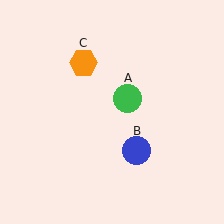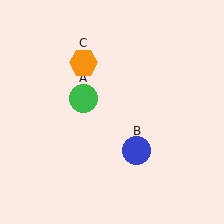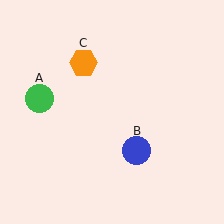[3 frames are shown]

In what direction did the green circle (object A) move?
The green circle (object A) moved left.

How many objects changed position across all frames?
1 object changed position: green circle (object A).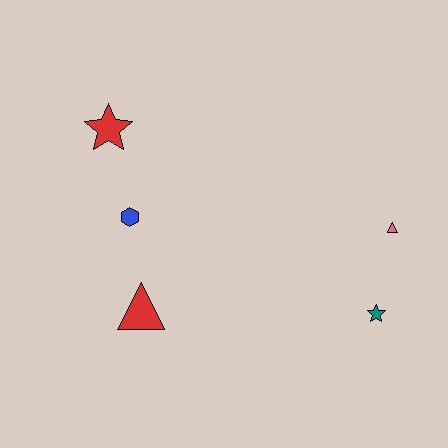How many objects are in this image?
There are 5 objects.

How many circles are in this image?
There are no circles.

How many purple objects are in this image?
There are no purple objects.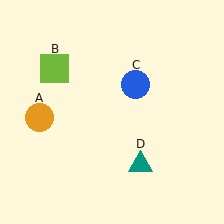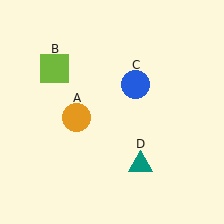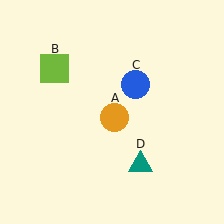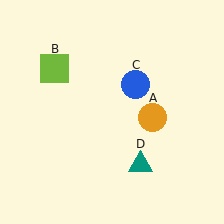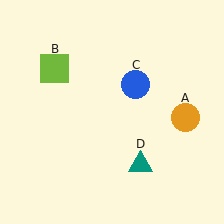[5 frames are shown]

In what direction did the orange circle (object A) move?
The orange circle (object A) moved right.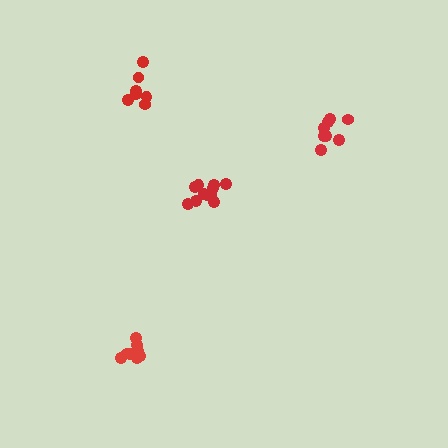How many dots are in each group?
Group 1: 7 dots, Group 2: 11 dots, Group 3: 8 dots, Group 4: 8 dots (34 total).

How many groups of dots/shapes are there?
There are 4 groups.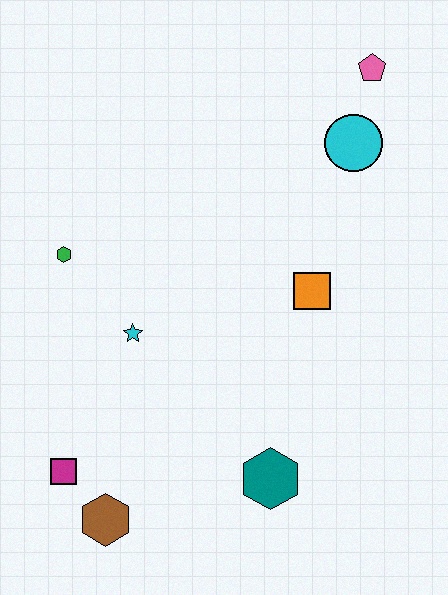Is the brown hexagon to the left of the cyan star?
Yes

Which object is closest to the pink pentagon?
The cyan circle is closest to the pink pentagon.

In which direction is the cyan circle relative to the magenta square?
The cyan circle is above the magenta square.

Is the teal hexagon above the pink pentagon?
No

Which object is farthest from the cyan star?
The pink pentagon is farthest from the cyan star.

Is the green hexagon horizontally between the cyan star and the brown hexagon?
No